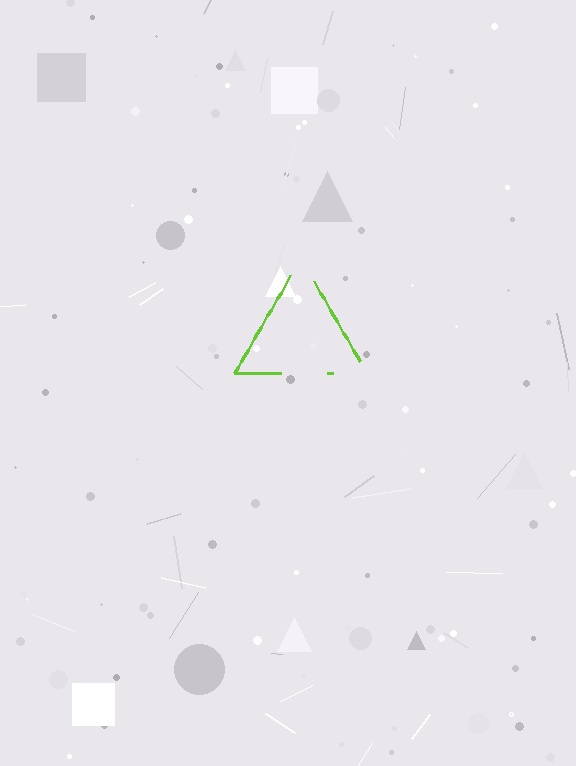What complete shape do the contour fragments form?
The contour fragments form a triangle.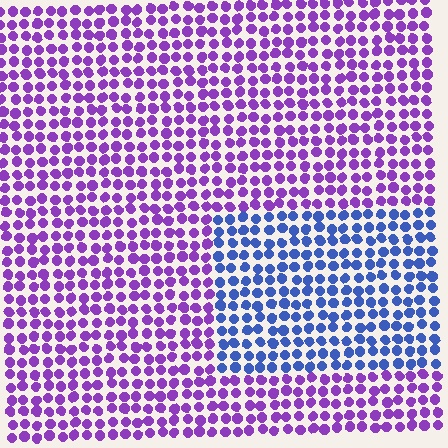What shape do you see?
I see a rectangle.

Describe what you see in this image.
The image is filled with small purple elements in a uniform arrangement. A rectangle-shaped region is visible where the elements are tinted to a slightly different hue, forming a subtle color boundary.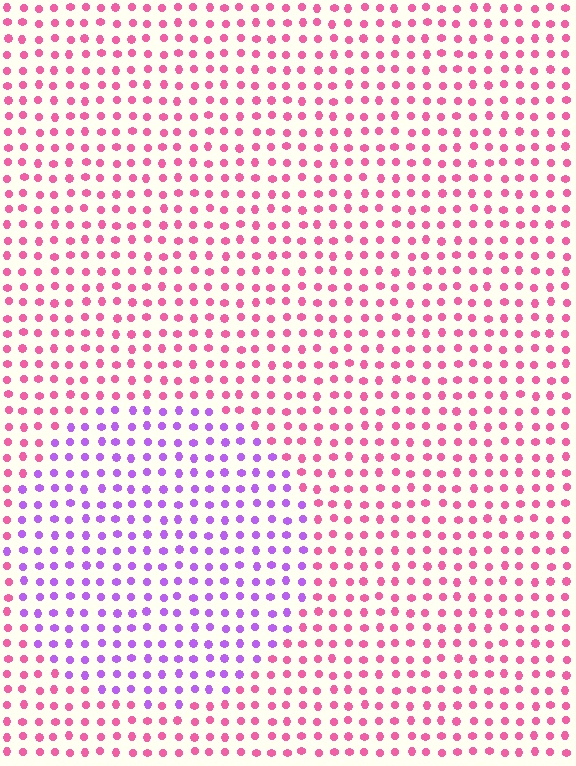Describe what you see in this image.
The image is filled with small pink elements in a uniform arrangement. A circle-shaped region is visible where the elements are tinted to a slightly different hue, forming a subtle color boundary.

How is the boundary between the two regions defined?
The boundary is defined purely by a slight shift in hue (about 53 degrees). Spacing, size, and orientation are identical on both sides.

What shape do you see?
I see a circle.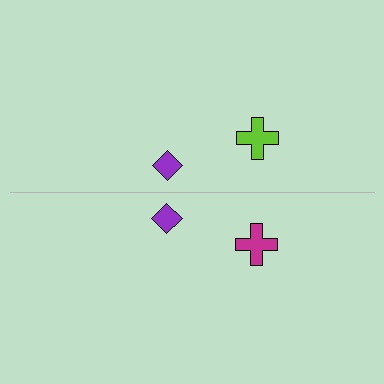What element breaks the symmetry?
The magenta cross on the bottom side breaks the symmetry — its mirror counterpart is lime.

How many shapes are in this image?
There are 4 shapes in this image.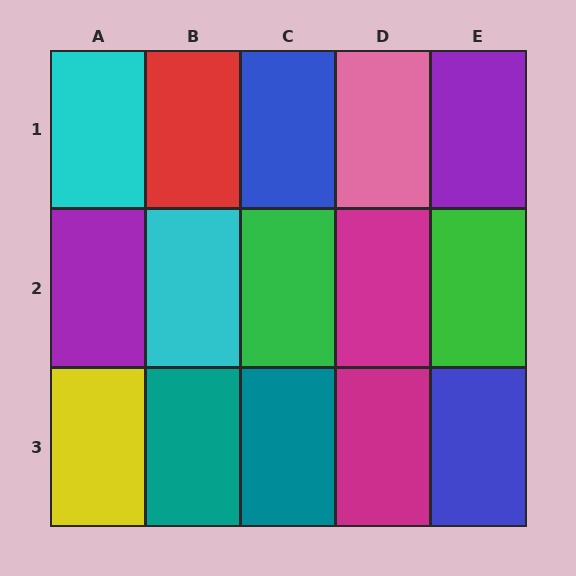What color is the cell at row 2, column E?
Green.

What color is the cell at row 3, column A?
Yellow.